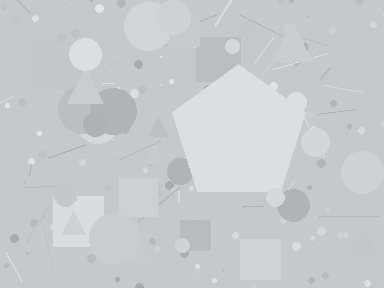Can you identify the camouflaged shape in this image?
The camouflaged shape is a pentagon.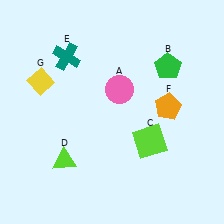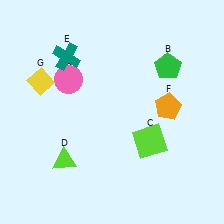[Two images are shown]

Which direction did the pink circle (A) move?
The pink circle (A) moved left.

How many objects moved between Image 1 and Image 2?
1 object moved between the two images.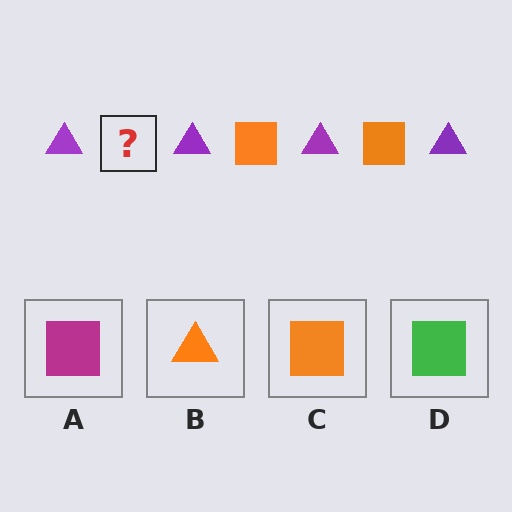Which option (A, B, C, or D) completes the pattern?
C.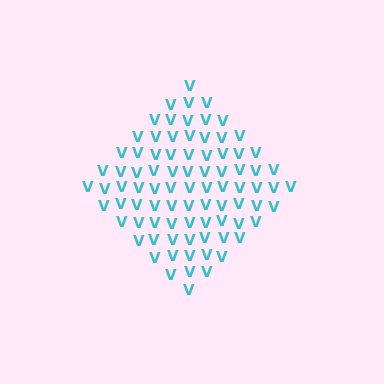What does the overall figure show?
The overall figure shows a diamond.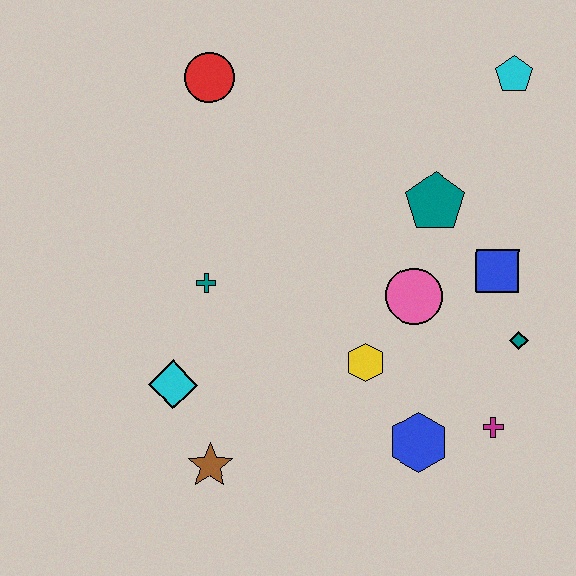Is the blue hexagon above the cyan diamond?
No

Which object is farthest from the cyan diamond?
The cyan pentagon is farthest from the cyan diamond.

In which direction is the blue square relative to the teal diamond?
The blue square is above the teal diamond.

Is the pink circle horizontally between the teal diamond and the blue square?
No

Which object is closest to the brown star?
The cyan diamond is closest to the brown star.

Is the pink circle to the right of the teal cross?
Yes